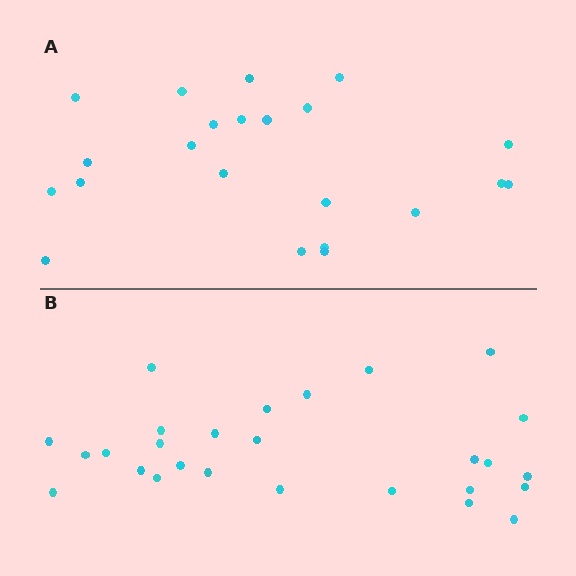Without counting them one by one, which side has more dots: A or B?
Region B (the bottom region) has more dots.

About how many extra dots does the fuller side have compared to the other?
Region B has about 5 more dots than region A.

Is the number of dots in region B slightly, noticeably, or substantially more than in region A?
Region B has only slightly more — the two regions are fairly close. The ratio is roughly 1.2 to 1.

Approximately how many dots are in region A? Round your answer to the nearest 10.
About 20 dots. (The exact count is 22, which rounds to 20.)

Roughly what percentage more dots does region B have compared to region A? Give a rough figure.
About 25% more.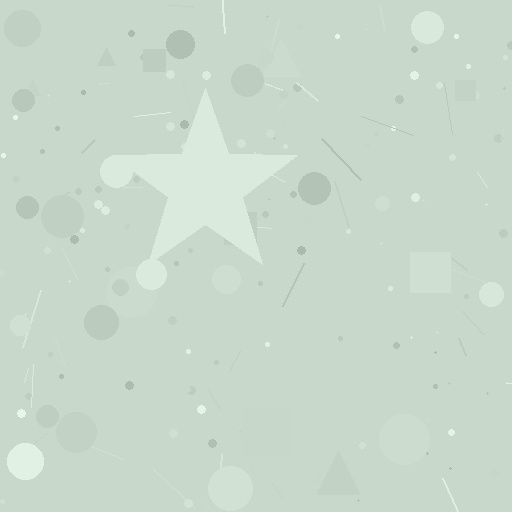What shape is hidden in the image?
A star is hidden in the image.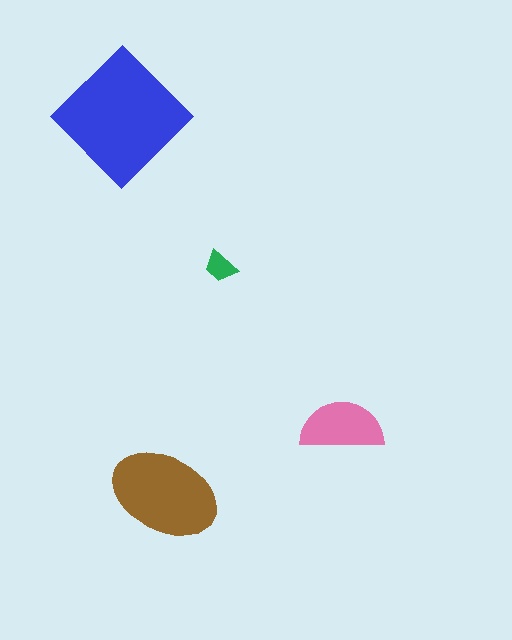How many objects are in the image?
There are 4 objects in the image.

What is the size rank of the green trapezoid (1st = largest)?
4th.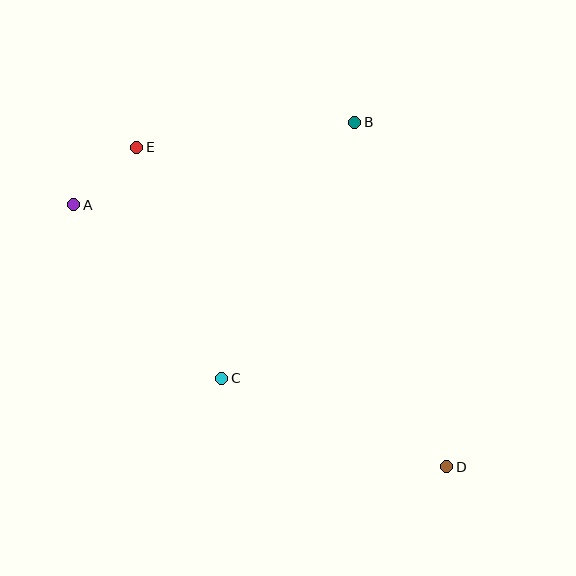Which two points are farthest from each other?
Points A and D are farthest from each other.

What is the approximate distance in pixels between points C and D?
The distance between C and D is approximately 242 pixels.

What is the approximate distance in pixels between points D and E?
The distance between D and E is approximately 445 pixels.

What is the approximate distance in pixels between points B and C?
The distance between B and C is approximately 289 pixels.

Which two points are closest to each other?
Points A and E are closest to each other.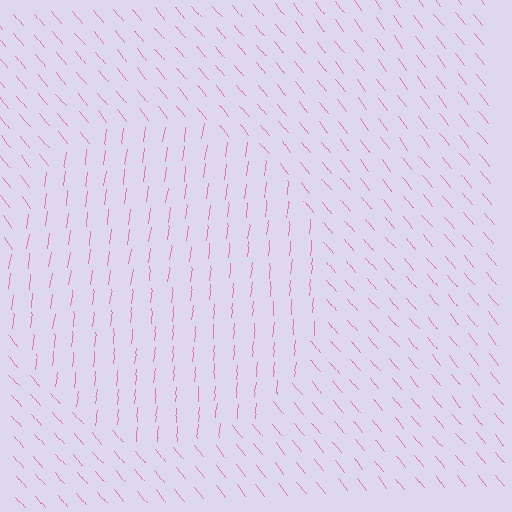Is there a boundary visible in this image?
Yes, there is a texture boundary formed by a change in line orientation.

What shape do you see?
I see a circle.